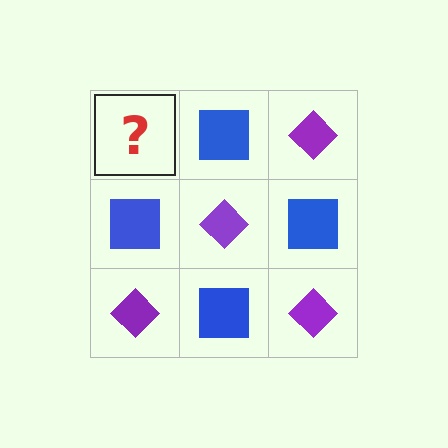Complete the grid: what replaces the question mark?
The question mark should be replaced with a purple diamond.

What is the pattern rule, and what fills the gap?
The rule is that it alternates purple diamond and blue square in a checkerboard pattern. The gap should be filled with a purple diamond.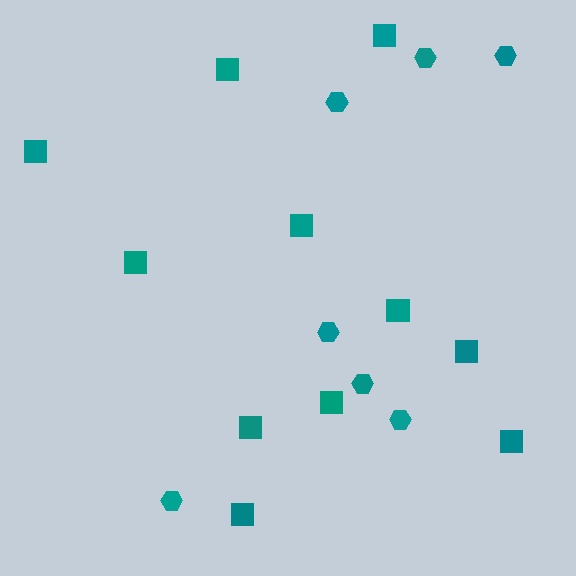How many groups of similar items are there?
There are 2 groups: one group of hexagons (7) and one group of squares (11).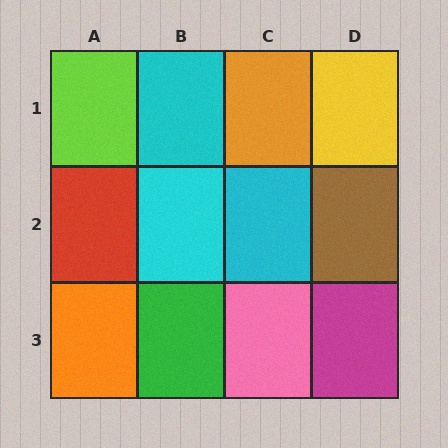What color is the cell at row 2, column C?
Cyan.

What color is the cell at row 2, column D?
Brown.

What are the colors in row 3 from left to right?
Orange, green, pink, magenta.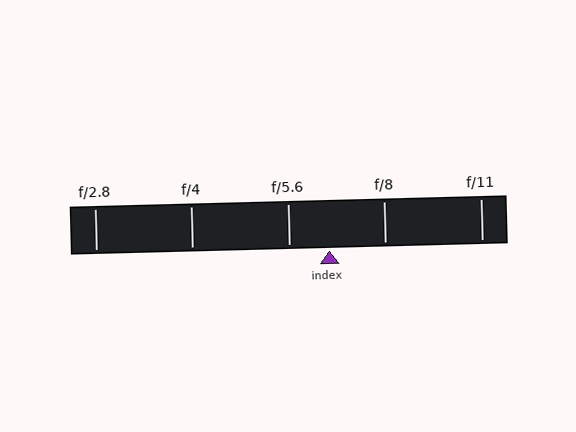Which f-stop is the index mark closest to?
The index mark is closest to f/5.6.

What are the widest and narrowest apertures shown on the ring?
The widest aperture shown is f/2.8 and the narrowest is f/11.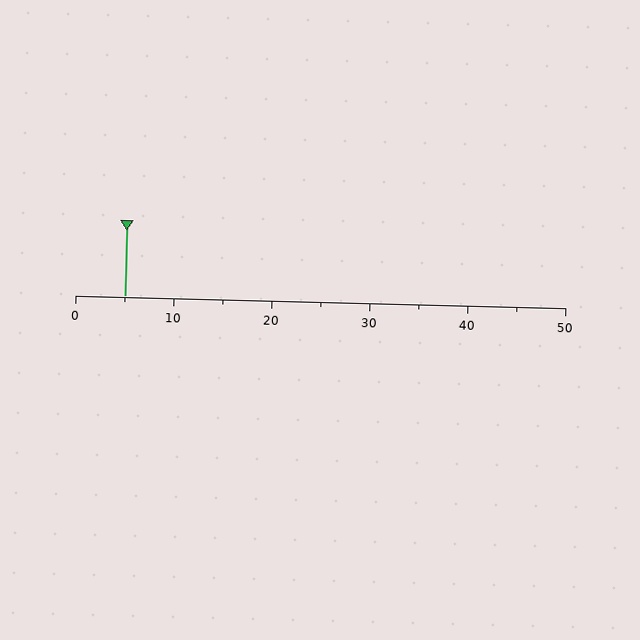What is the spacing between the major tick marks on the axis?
The major ticks are spaced 10 apart.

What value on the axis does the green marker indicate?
The marker indicates approximately 5.